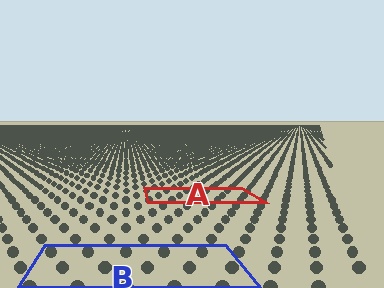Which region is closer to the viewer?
Region B is closer. The texture elements there are larger and more spread out.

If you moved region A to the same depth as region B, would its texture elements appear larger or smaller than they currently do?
They would appear larger. At a closer depth, the same texture elements are projected at a bigger on-screen size.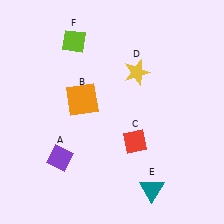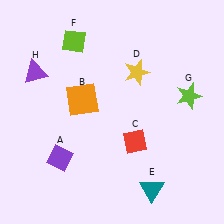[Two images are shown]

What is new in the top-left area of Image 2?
A purple triangle (H) was added in the top-left area of Image 2.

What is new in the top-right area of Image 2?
A lime star (G) was added in the top-right area of Image 2.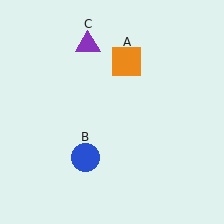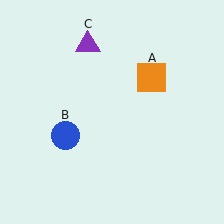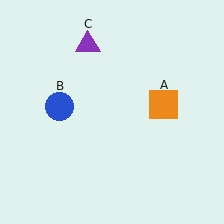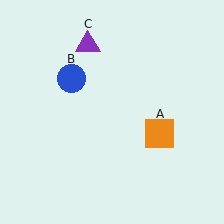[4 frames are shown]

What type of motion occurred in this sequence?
The orange square (object A), blue circle (object B) rotated clockwise around the center of the scene.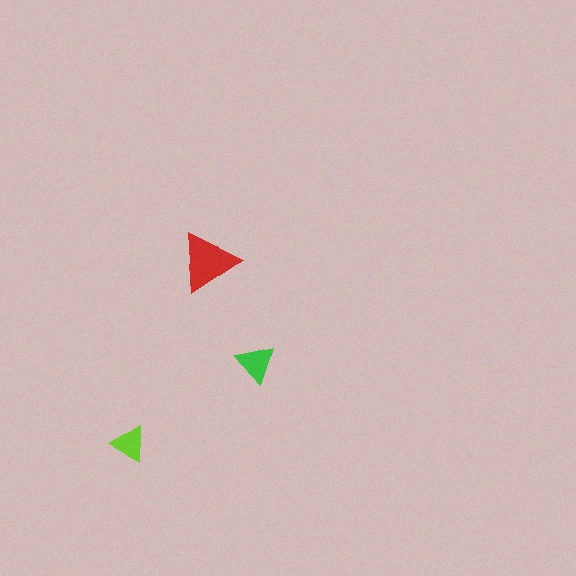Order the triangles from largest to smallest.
the red one, the green one, the lime one.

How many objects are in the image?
There are 3 objects in the image.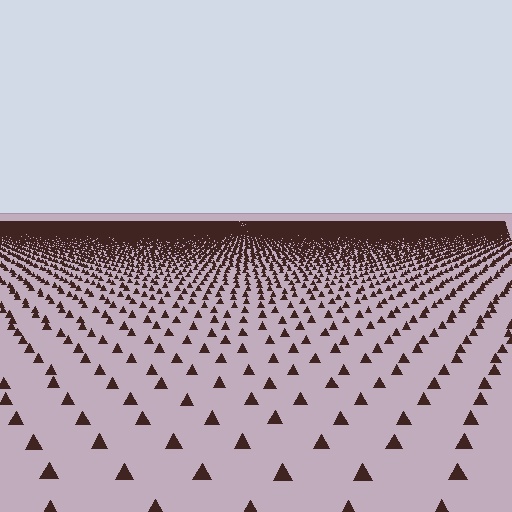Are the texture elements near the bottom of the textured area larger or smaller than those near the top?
Larger. Near the bottom, elements are closer to the viewer and appear at a bigger on-screen size.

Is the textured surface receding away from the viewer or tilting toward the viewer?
The surface is receding away from the viewer. Texture elements get smaller and denser toward the top.